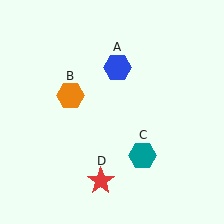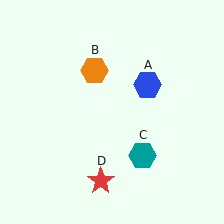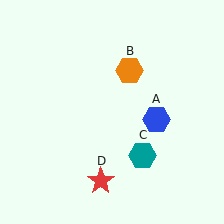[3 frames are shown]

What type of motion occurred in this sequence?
The blue hexagon (object A), orange hexagon (object B) rotated clockwise around the center of the scene.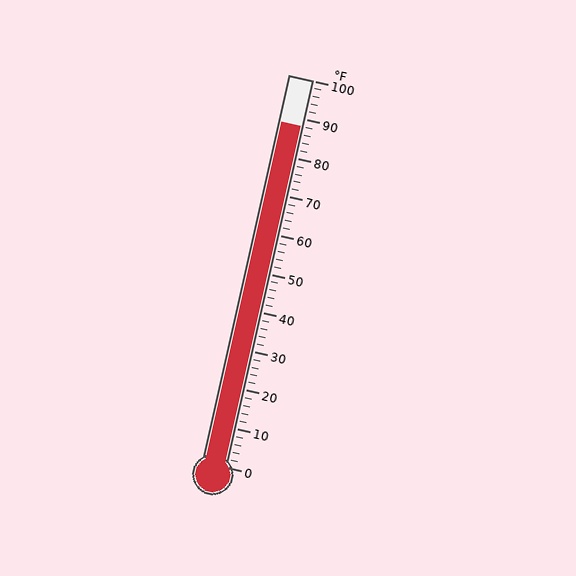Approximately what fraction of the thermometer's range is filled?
The thermometer is filled to approximately 90% of its range.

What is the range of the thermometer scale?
The thermometer scale ranges from 0°F to 100°F.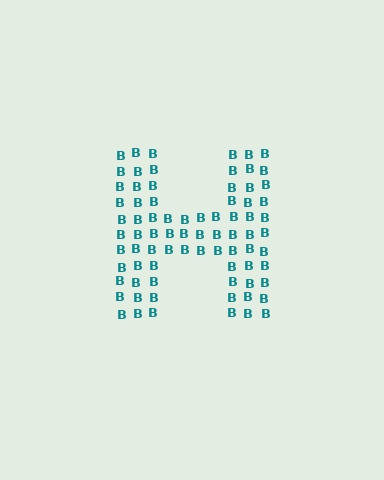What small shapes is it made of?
It is made of small letter B's.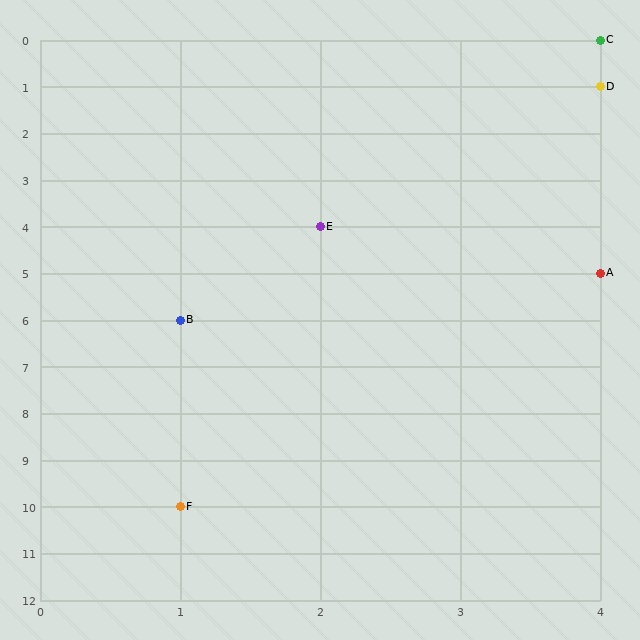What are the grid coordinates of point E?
Point E is at grid coordinates (2, 4).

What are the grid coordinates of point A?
Point A is at grid coordinates (4, 5).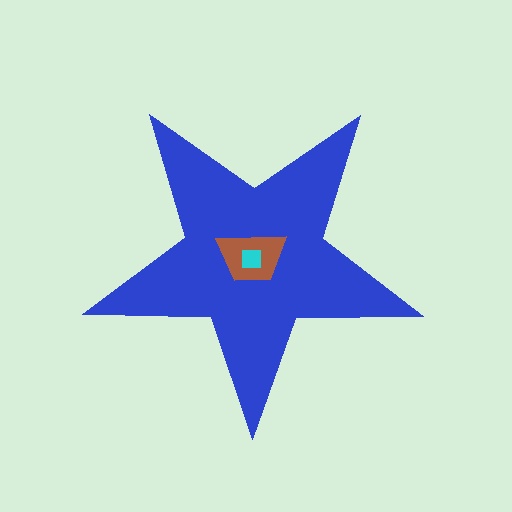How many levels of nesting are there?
3.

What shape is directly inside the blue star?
The brown trapezoid.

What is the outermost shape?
The blue star.